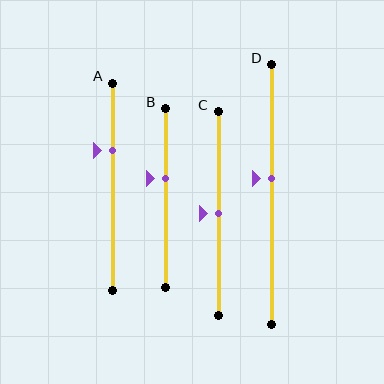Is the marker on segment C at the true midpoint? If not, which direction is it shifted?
Yes, the marker on segment C is at the true midpoint.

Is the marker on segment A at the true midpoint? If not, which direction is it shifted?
No, the marker on segment A is shifted upward by about 18% of the segment length.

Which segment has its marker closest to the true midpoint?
Segment C has its marker closest to the true midpoint.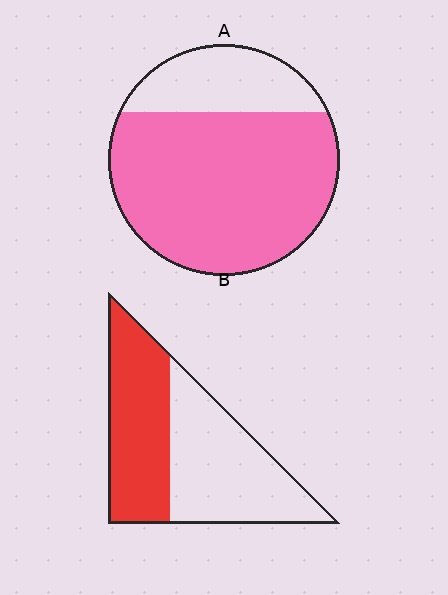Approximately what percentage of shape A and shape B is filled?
A is approximately 75% and B is approximately 45%.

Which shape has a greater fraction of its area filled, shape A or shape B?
Shape A.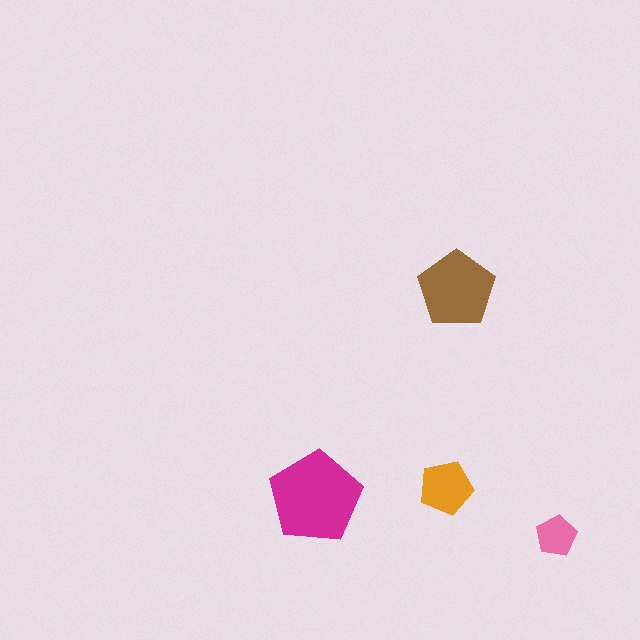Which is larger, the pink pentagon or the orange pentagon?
The orange one.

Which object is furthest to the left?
The magenta pentagon is leftmost.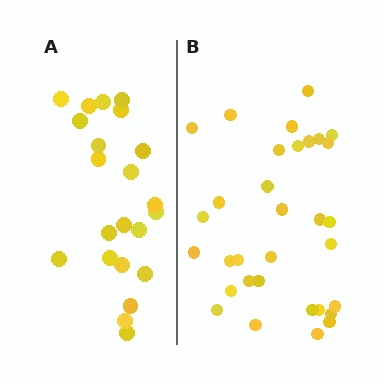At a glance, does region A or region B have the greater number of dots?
Region B (the right region) has more dots.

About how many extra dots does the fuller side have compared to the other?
Region B has roughly 10 or so more dots than region A.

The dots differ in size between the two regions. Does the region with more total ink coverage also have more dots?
No. Region A has more total ink coverage because its dots are larger, but region B actually contains more individual dots. Total area can be misleading — the number of items is what matters here.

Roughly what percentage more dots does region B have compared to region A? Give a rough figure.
About 45% more.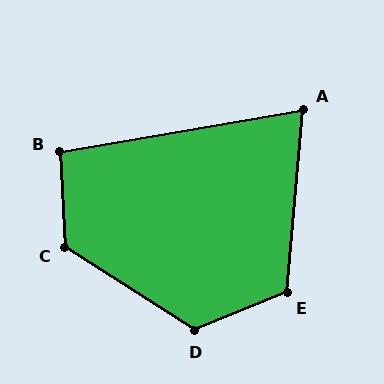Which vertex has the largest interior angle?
C, at approximately 126 degrees.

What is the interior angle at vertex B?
Approximately 96 degrees (obtuse).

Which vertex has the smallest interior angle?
A, at approximately 75 degrees.